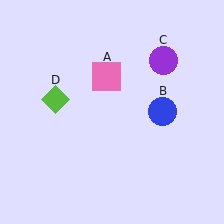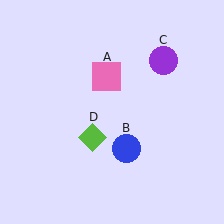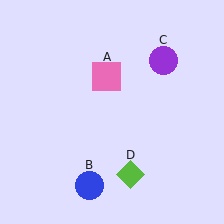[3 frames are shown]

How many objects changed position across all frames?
2 objects changed position: blue circle (object B), lime diamond (object D).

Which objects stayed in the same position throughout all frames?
Pink square (object A) and purple circle (object C) remained stationary.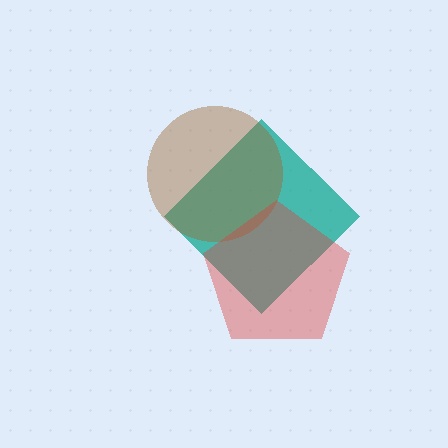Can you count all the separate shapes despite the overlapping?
Yes, there are 3 separate shapes.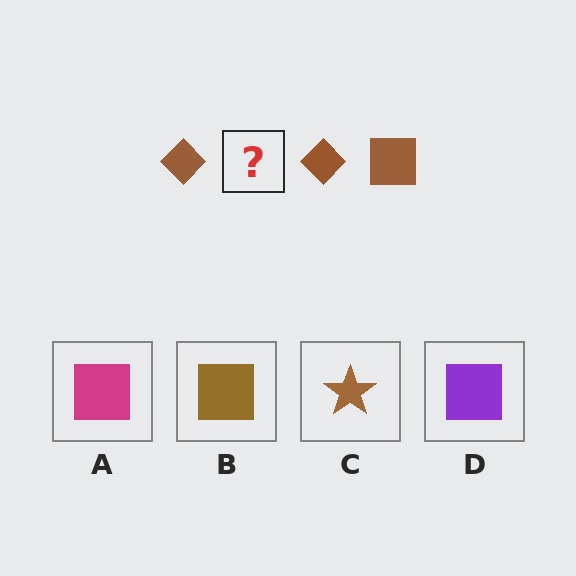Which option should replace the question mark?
Option B.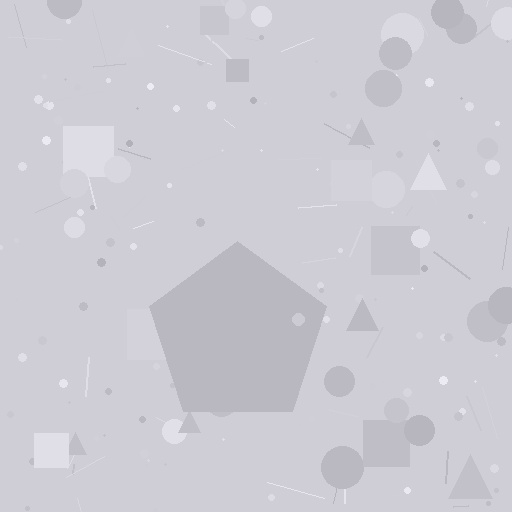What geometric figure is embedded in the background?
A pentagon is embedded in the background.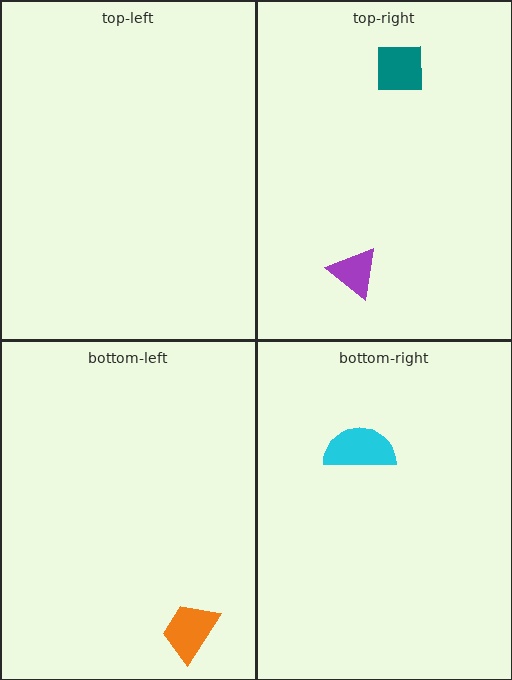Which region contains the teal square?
The top-right region.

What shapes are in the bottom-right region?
The cyan semicircle.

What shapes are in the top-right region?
The teal square, the purple triangle.